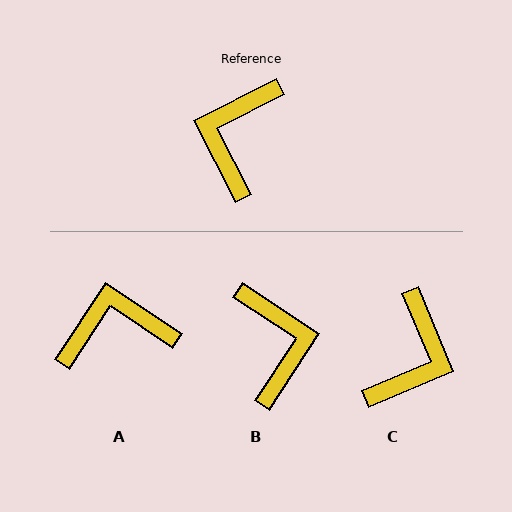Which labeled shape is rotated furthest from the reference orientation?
C, about 176 degrees away.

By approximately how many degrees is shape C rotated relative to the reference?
Approximately 176 degrees counter-clockwise.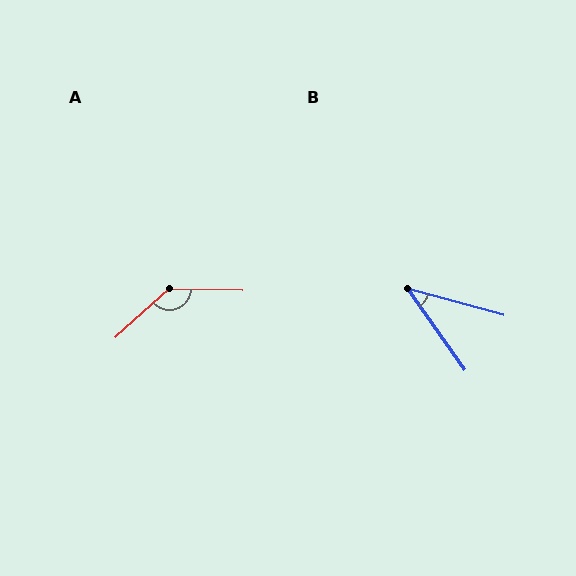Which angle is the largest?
A, at approximately 136 degrees.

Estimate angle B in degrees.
Approximately 40 degrees.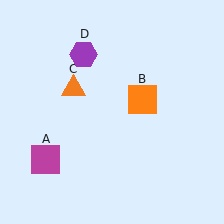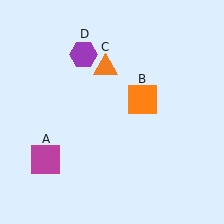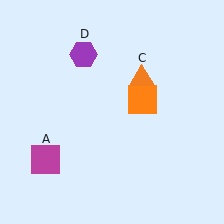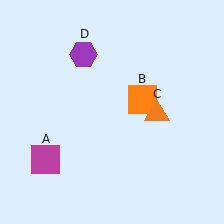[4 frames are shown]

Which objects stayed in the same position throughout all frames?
Magenta square (object A) and orange square (object B) and purple hexagon (object D) remained stationary.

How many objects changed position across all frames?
1 object changed position: orange triangle (object C).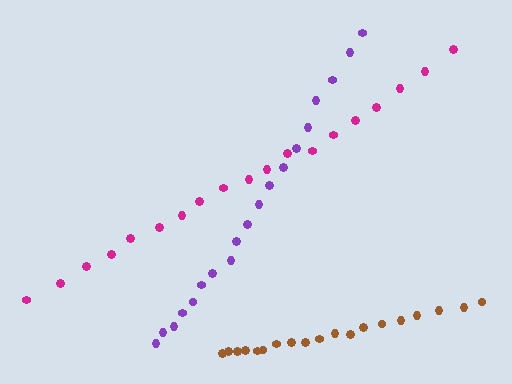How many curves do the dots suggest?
There are 3 distinct paths.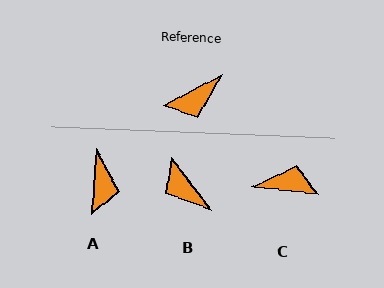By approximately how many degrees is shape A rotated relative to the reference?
Approximately 59 degrees counter-clockwise.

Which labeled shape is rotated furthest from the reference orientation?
C, about 146 degrees away.